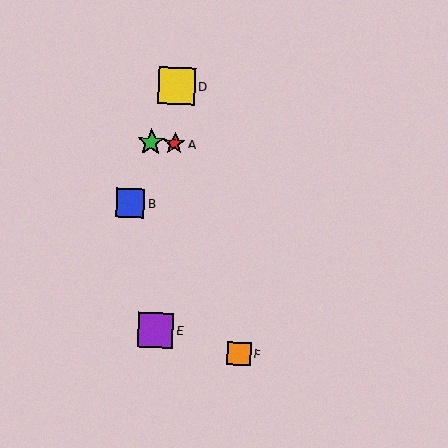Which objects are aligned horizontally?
Objects A, C are aligned horizontally.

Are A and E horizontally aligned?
No, A is at y≈143 and E is at y≈330.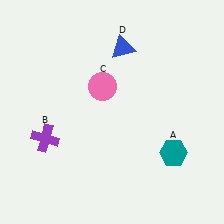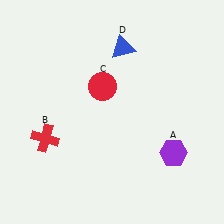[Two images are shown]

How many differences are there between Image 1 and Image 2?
There are 3 differences between the two images.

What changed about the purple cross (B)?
In Image 1, B is purple. In Image 2, it changed to red.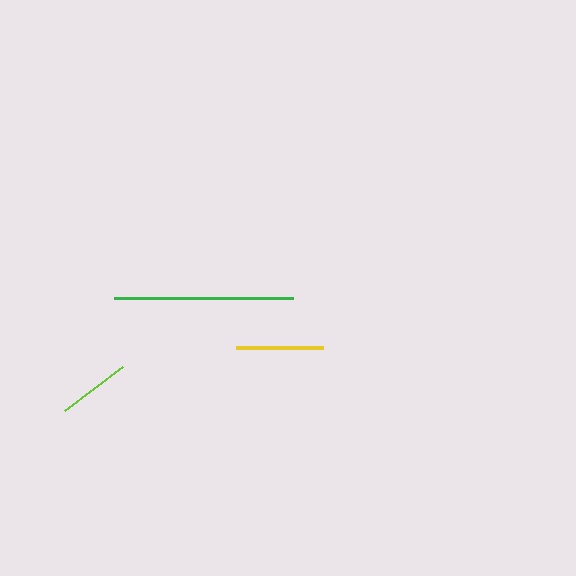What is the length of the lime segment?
The lime segment is approximately 72 pixels long.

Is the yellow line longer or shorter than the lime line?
The yellow line is longer than the lime line.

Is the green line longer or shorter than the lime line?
The green line is longer than the lime line.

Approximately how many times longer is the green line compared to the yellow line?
The green line is approximately 2.1 times the length of the yellow line.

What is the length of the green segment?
The green segment is approximately 180 pixels long.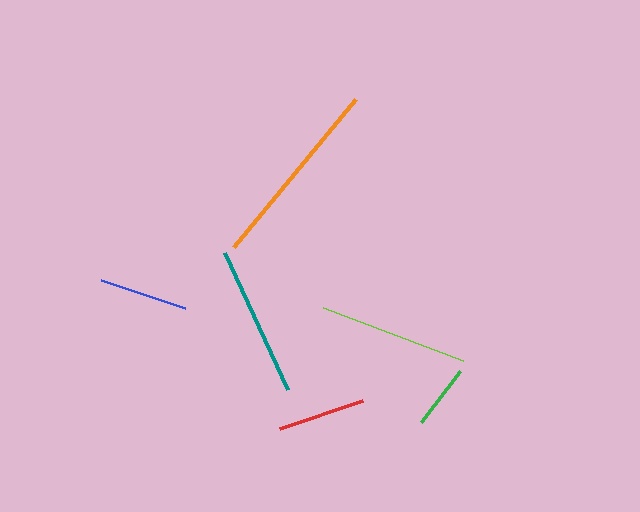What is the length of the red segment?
The red segment is approximately 88 pixels long.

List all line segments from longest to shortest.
From longest to shortest: orange, teal, lime, blue, red, green.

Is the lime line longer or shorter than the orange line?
The orange line is longer than the lime line.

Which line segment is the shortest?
The green line is the shortest at approximately 64 pixels.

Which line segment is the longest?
The orange line is the longest at approximately 192 pixels.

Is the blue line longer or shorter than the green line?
The blue line is longer than the green line.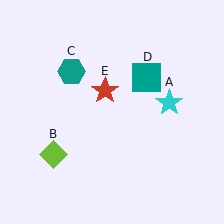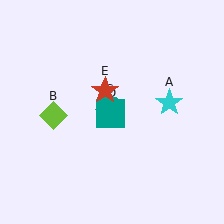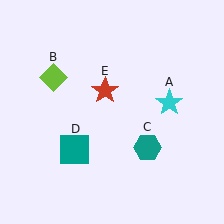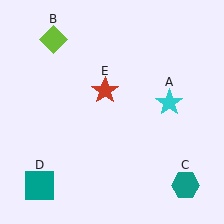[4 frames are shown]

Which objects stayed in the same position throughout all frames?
Cyan star (object A) and red star (object E) remained stationary.